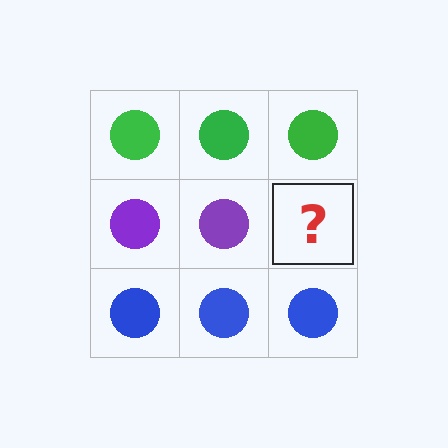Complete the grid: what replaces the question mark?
The question mark should be replaced with a purple circle.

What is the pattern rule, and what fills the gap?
The rule is that each row has a consistent color. The gap should be filled with a purple circle.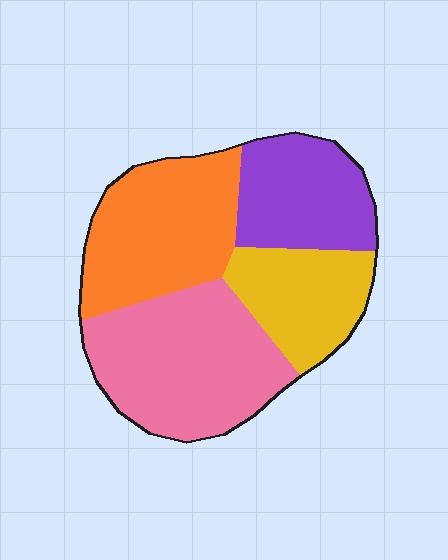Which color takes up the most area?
Pink, at roughly 35%.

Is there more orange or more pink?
Pink.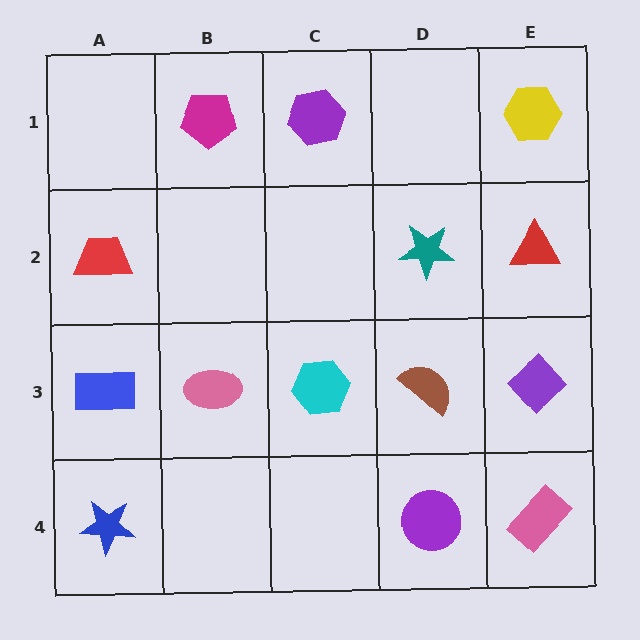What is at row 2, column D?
A teal star.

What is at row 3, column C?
A cyan hexagon.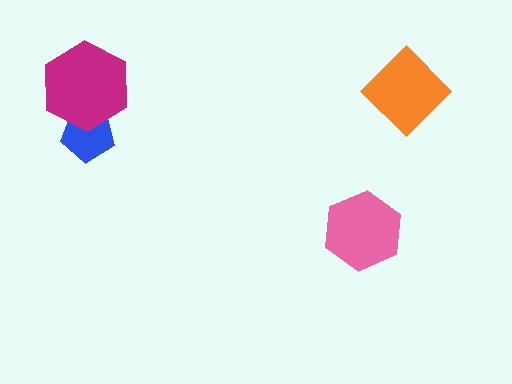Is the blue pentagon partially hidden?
Yes, it is partially covered by another shape.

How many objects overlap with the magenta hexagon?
1 object overlaps with the magenta hexagon.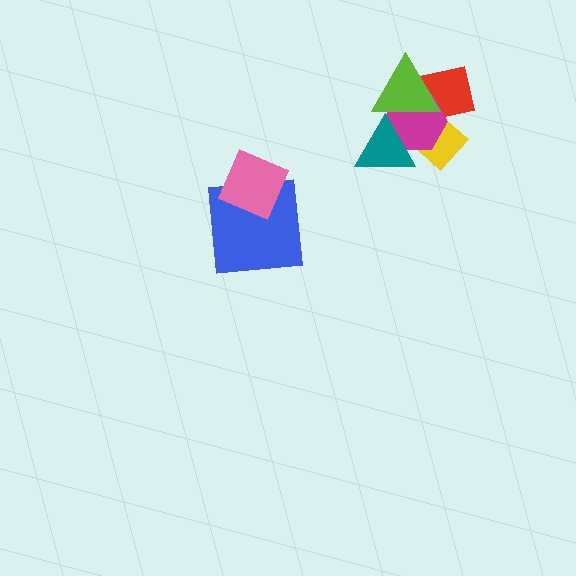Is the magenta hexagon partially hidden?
Yes, it is partially covered by another shape.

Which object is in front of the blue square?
The pink diamond is in front of the blue square.